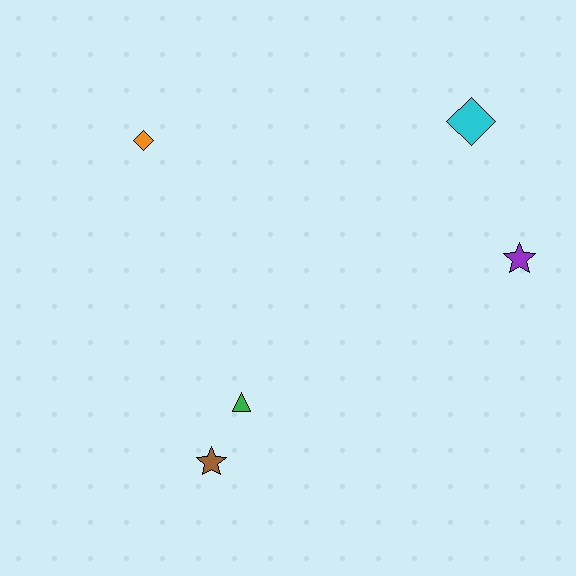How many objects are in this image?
There are 5 objects.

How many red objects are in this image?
There are no red objects.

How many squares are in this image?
There are no squares.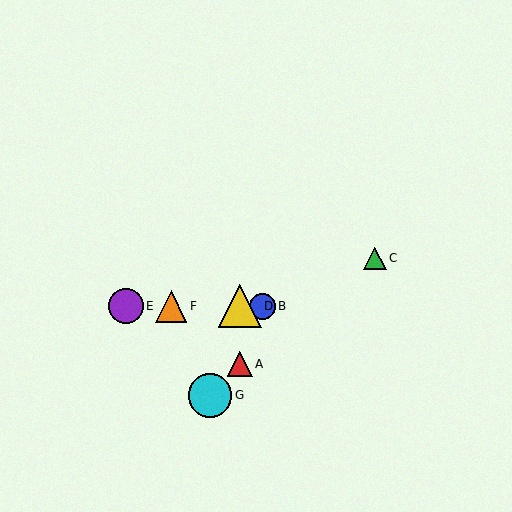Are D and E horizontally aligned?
Yes, both are at y≈306.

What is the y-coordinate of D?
Object D is at y≈306.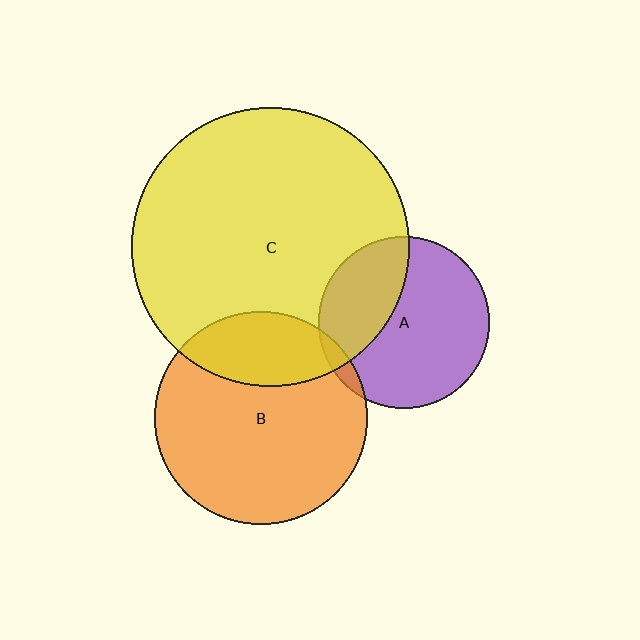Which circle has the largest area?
Circle C (yellow).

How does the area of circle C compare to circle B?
Approximately 1.7 times.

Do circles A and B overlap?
Yes.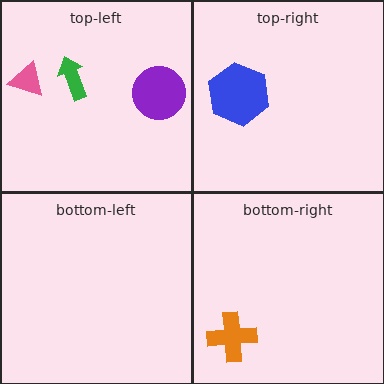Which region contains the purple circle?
The top-left region.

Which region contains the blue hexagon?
The top-right region.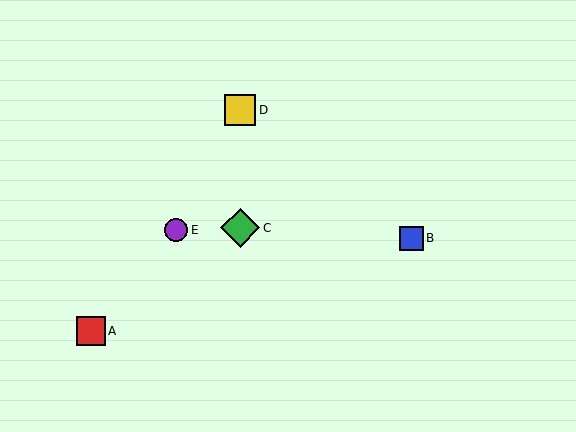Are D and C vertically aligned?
Yes, both are at x≈240.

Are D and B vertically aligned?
No, D is at x≈240 and B is at x≈411.